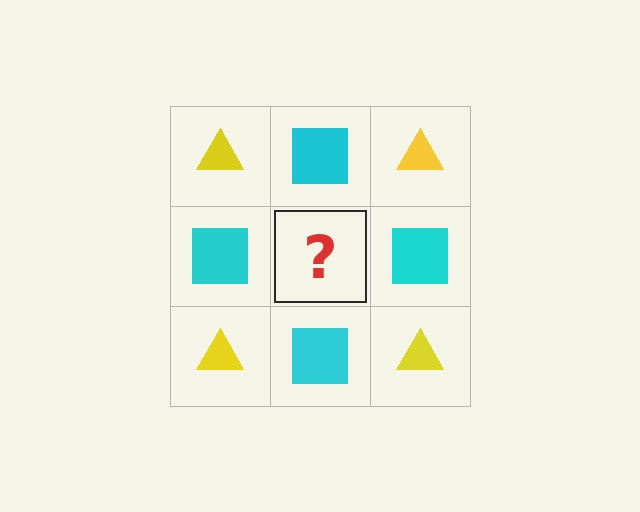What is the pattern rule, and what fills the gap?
The rule is that it alternates yellow triangle and cyan square in a checkerboard pattern. The gap should be filled with a yellow triangle.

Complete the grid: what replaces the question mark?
The question mark should be replaced with a yellow triangle.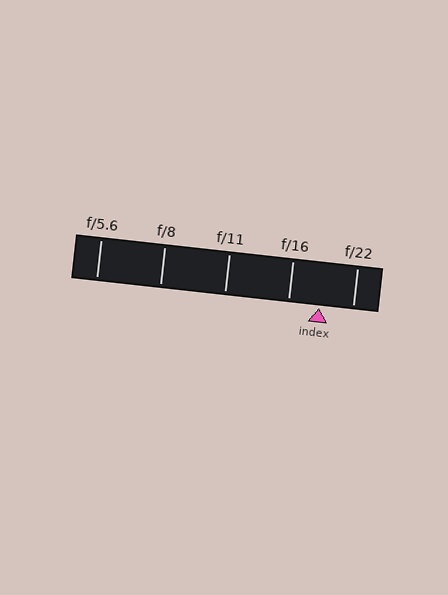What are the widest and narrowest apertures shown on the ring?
The widest aperture shown is f/5.6 and the narrowest is f/22.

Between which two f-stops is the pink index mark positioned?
The index mark is between f/16 and f/22.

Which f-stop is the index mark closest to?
The index mark is closest to f/16.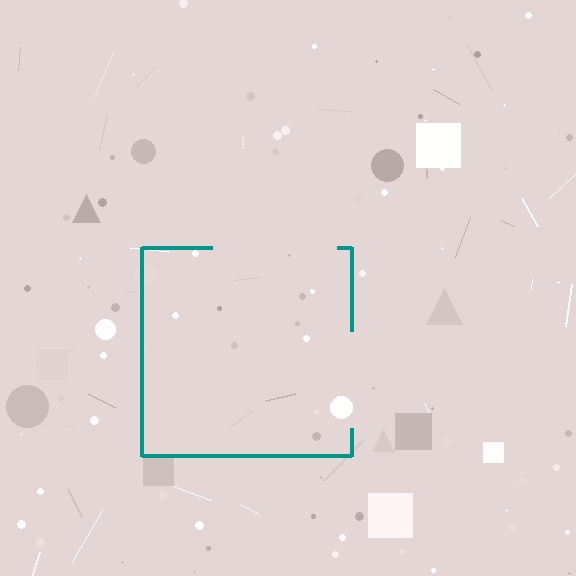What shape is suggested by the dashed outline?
The dashed outline suggests a square.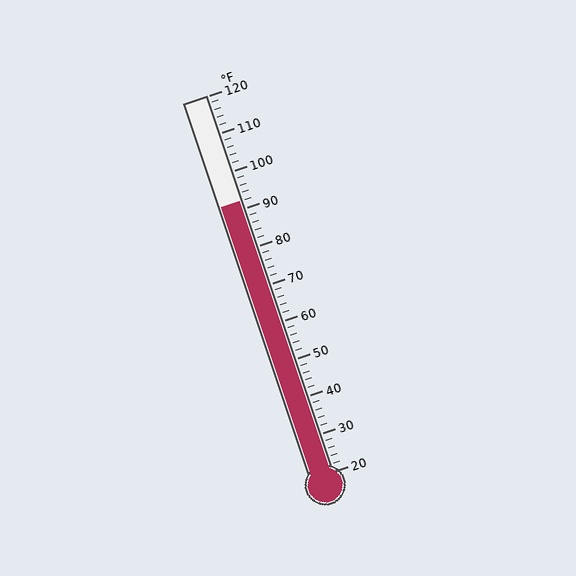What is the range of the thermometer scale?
The thermometer scale ranges from 20°F to 120°F.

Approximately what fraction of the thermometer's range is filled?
The thermometer is filled to approximately 70% of its range.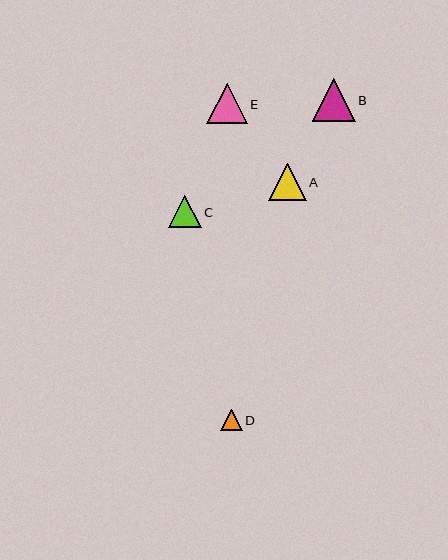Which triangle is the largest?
Triangle B is the largest with a size of approximately 43 pixels.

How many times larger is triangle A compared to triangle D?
Triangle A is approximately 1.7 times the size of triangle D.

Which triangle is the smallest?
Triangle D is the smallest with a size of approximately 22 pixels.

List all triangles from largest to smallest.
From largest to smallest: B, E, A, C, D.